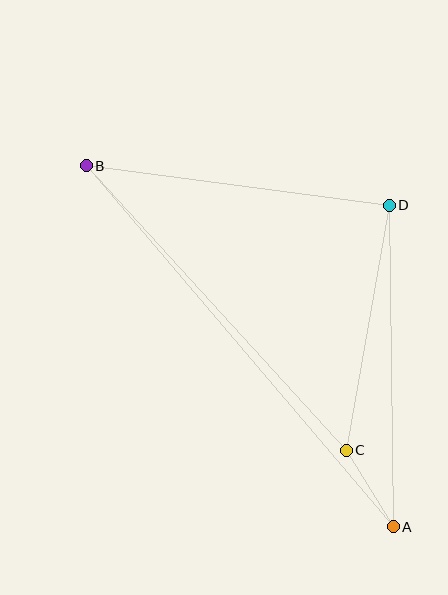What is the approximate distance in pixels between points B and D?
The distance between B and D is approximately 306 pixels.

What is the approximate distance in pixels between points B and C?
The distance between B and C is approximately 386 pixels.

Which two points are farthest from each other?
Points A and B are farthest from each other.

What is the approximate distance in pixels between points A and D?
The distance between A and D is approximately 322 pixels.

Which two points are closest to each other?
Points A and C are closest to each other.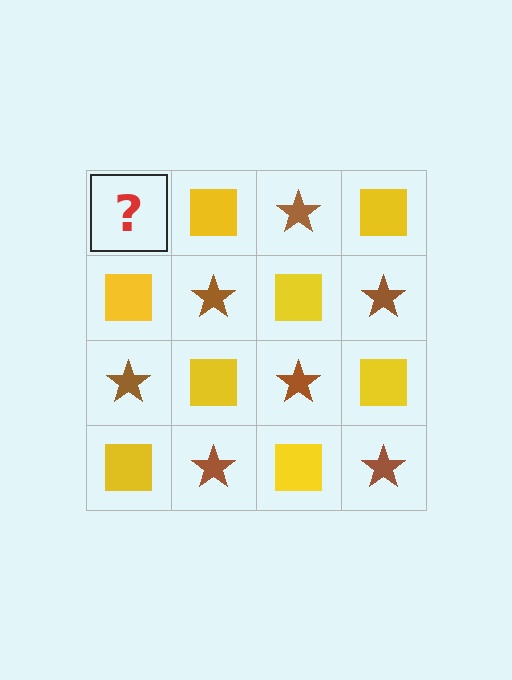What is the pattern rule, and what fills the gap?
The rule is that it alternates brown star and yellow square in a checkerboard pattern. The gap should be filled with a brown star.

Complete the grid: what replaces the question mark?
The question mark should be replaced with a brown star.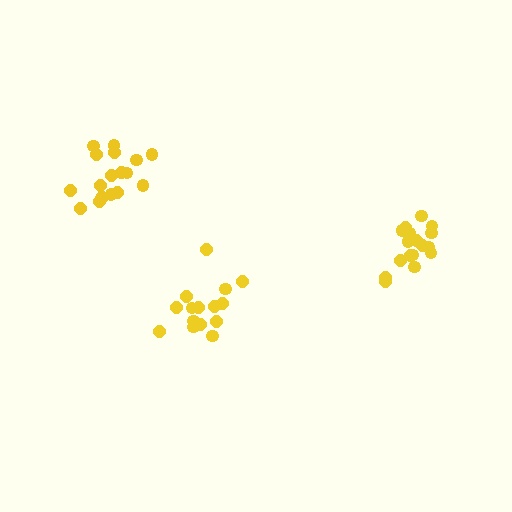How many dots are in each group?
Group 1: 15 dots, Group 2: 17 dots, Group 3: 18 dots (50 total).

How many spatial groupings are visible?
There are 3 spatial groupings.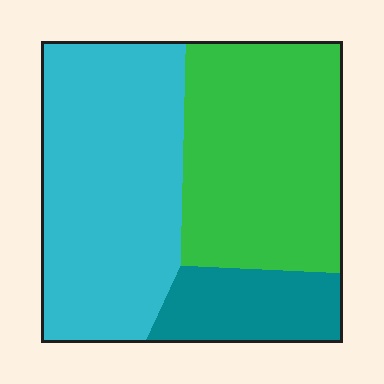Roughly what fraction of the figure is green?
Green takes up about two fifths (2/5) of the figure.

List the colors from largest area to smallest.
From largest to smallest: cyan, green, teal.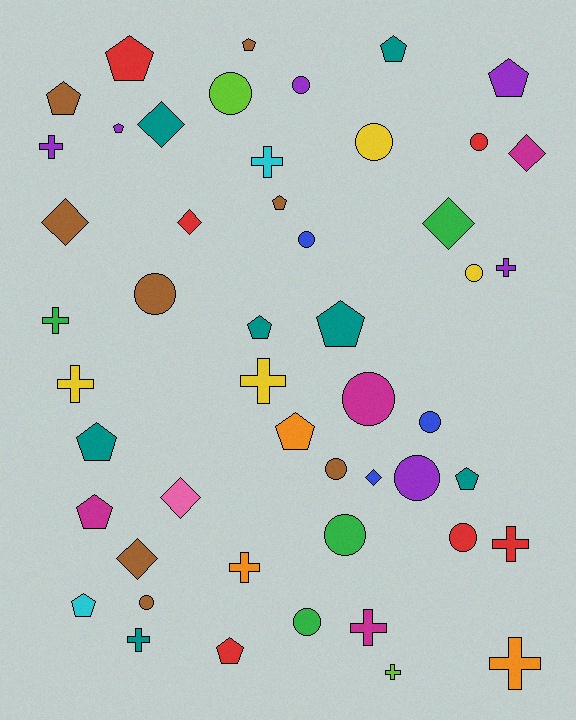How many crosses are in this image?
There are 12 crosses.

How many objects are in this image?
There are 50 objects.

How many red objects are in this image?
There are 6 red objects.